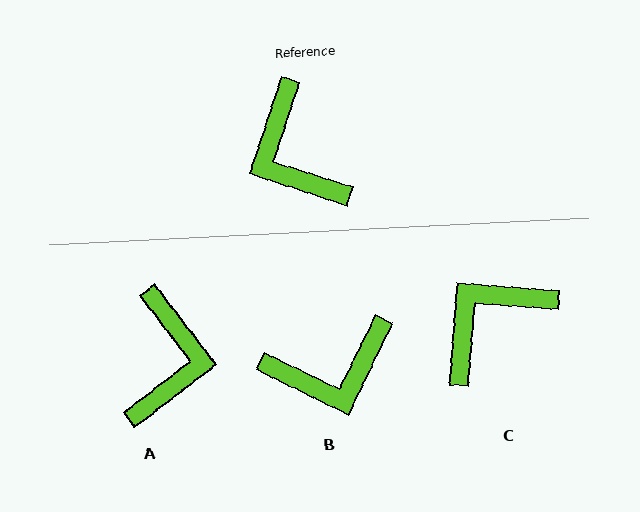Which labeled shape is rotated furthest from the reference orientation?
A, about 146 degrees away.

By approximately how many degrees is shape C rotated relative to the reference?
Approximately 76 degrees clockwise.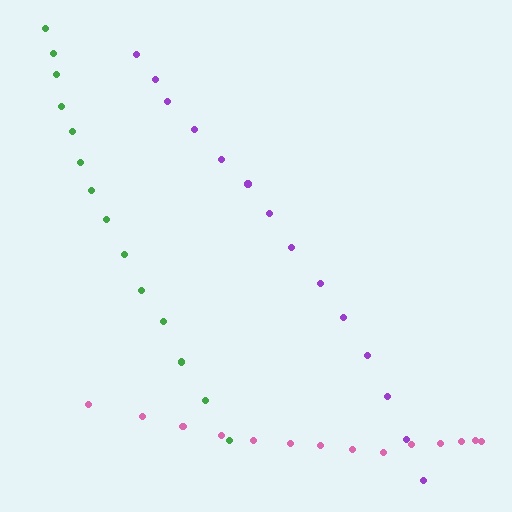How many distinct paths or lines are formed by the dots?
There are 3 distinct paths.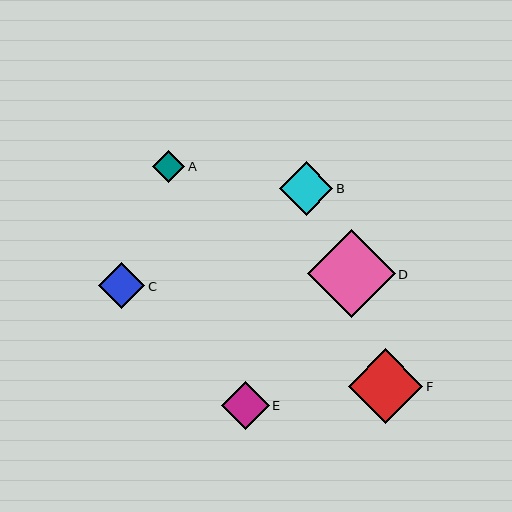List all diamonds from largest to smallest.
From largest to smallest: D, F, B, E, C, A.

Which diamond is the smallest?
Diamond A is the smallest with a size of approximately 32 pixels.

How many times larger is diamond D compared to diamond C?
Diamond D is approximately 1.9 times the size of diamond C.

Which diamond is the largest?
Diamond D is the largest with a size of approximately 88 pixels.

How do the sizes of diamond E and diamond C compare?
Diamond E and diamond C are approximately the same size.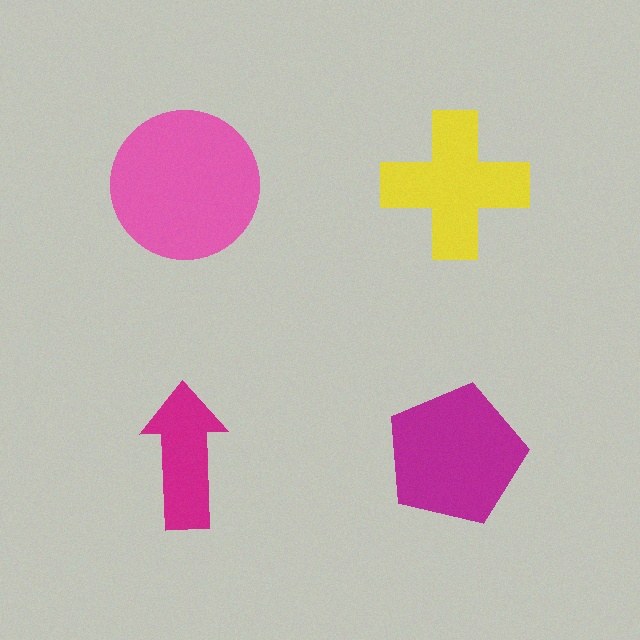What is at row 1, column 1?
A pink circle.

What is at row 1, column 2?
A yellow cross.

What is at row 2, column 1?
A magenta arrow.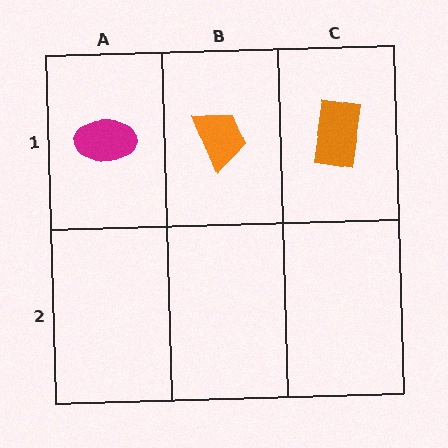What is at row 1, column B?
An orange trapezoid.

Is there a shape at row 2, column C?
No, that cell is empty.